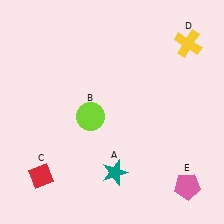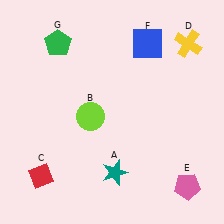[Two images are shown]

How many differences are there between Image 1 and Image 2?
There are 2 differences between the two images.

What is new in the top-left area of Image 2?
A green pentagon (G) was added in the top-left area of Image 2.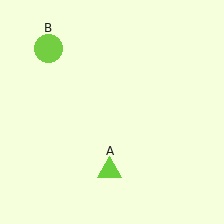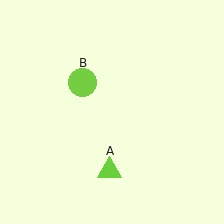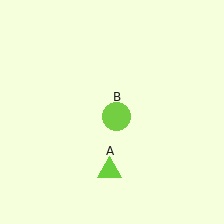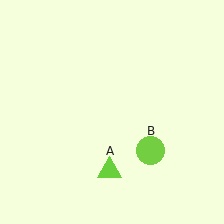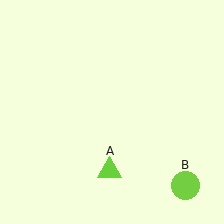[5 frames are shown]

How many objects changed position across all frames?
1 object changed position: lime circle (object B).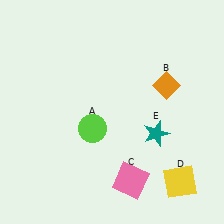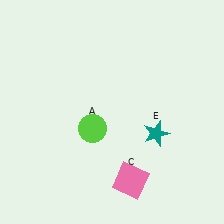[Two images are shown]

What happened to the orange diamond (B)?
The orange diamond (B) was removed in Image 2. It was in the top-right area of Image 1.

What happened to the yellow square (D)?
The yellow square (D) was removed in Image 2. It was in the bottom-right area of Image 1.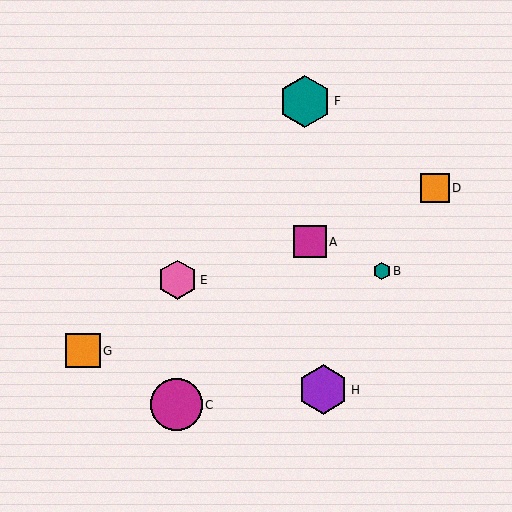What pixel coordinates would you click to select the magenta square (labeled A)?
Click at (310, 242) to select the magenta square A.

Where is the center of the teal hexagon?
The center of the teal hexagon is at (305, 101).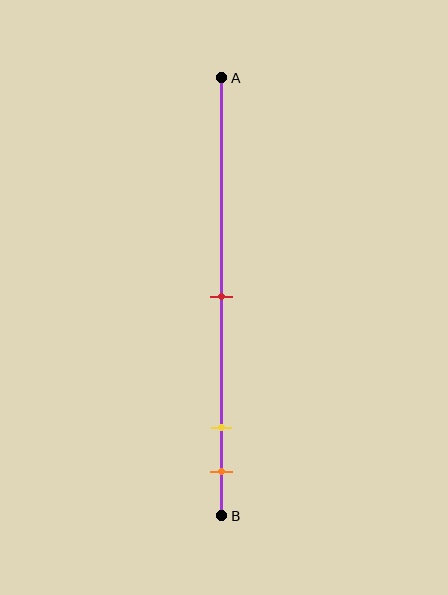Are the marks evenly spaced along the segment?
No, the marks are not evenly spaced.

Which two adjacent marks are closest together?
The yellow and orange marks are the closest adjacent pair.